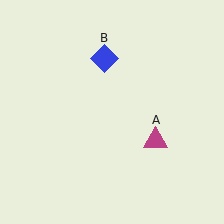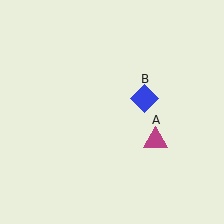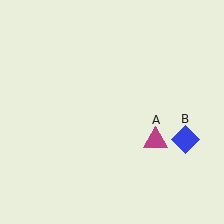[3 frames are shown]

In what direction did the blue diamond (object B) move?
The blue diamond (object B) moved down and to the right.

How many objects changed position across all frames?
1 object changed position: blue diamond (object B).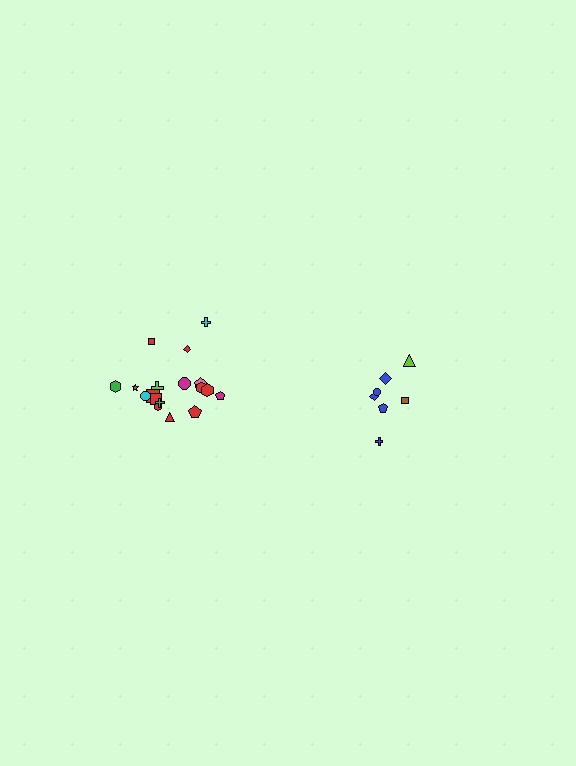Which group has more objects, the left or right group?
The left group.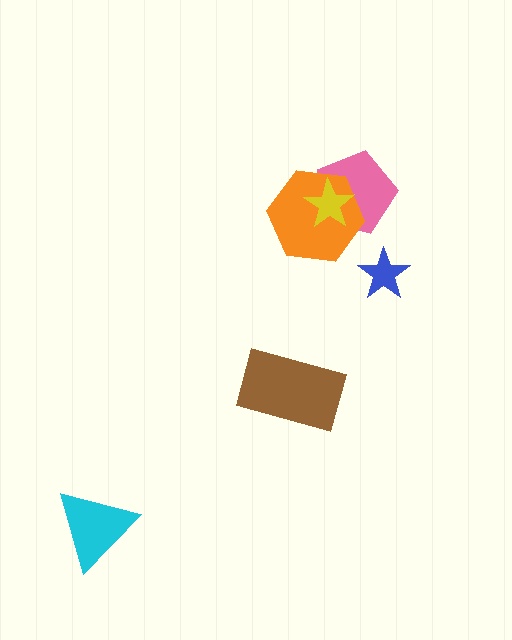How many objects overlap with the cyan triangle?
0 objects overlap with the cyan triangle.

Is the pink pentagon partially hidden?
Yes, it is partially covered by another shape.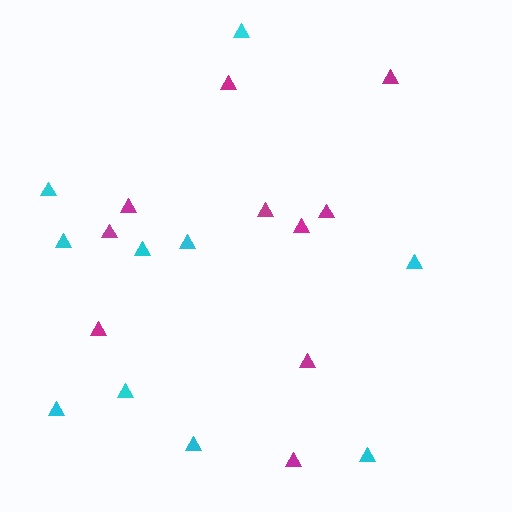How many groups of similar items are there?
There are 2 groups: one group of cyan triangles (10) and one group of magenta triangles (10).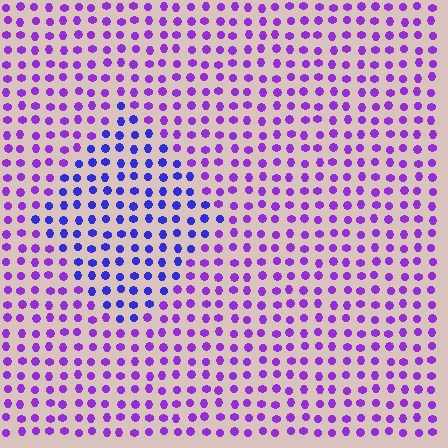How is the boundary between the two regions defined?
The boundary is defined purely by a slight shift in hue (about 36 degrees). Spacing, size, and orientation are identical on both sides.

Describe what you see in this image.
The image is filled with small purple elements in a uniform arrangement. A diamond-shaped region is visible where the elements are tinted to a slightly different hue, forming a subtle color boundary.